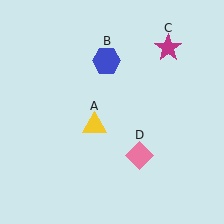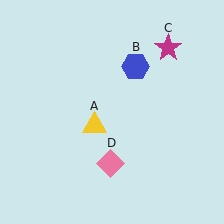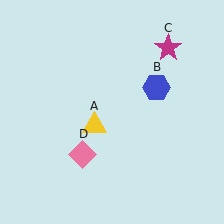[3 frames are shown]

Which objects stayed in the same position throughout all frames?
Yellow triangle (object A) and magenta star (object C) remained stationary.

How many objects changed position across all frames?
2 objects changed position: blue hexagon (object B), pink diamond (object D).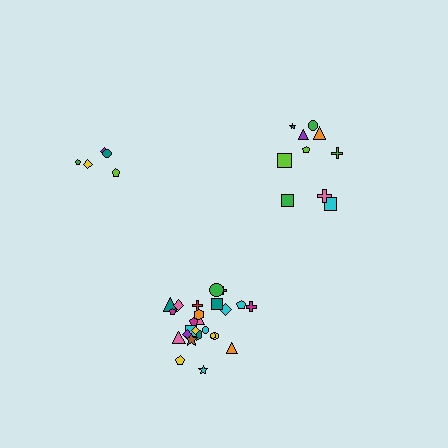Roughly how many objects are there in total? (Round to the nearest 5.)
Roughly 40 objects in total.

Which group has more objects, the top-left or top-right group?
The top-right group.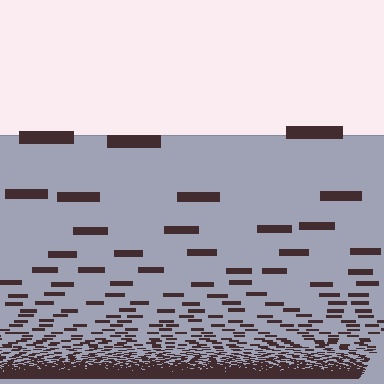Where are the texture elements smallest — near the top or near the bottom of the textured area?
Near the bottom.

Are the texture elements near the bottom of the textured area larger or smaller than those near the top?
Smaller. The gradient is inverted — elements near the bottom are smaller and denser.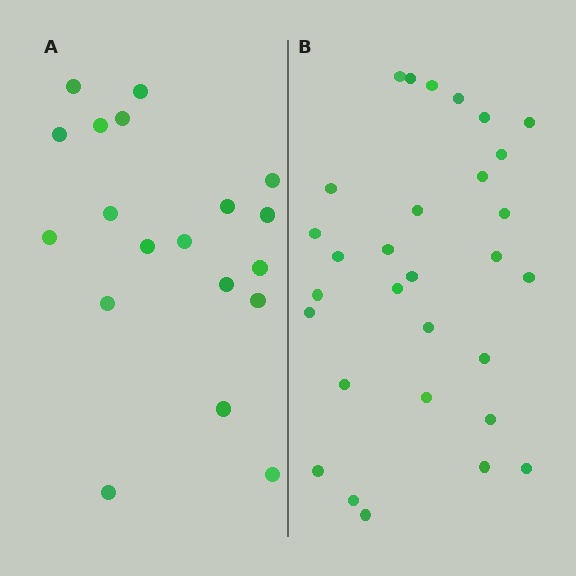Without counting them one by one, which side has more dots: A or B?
Region B (the right region) has more dots.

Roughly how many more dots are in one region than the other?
Region B has roughly 12 or so more dots than region A.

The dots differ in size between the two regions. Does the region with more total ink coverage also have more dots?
No. Region A has more total ink coverage because its dots are larger, but region B actually contains more individual dots. Total area can be misleading — the number of items is what matters here.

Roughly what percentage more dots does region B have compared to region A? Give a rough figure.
About 60% more.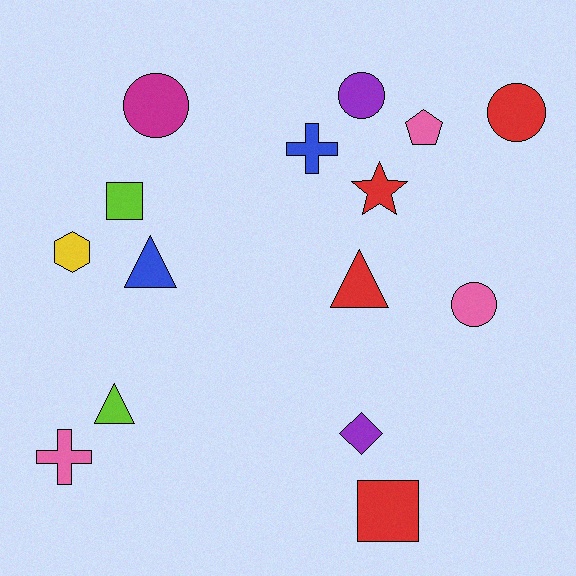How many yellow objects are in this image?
There is 1 yellow object.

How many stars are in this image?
There is 1 star.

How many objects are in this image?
There are 15 objects.